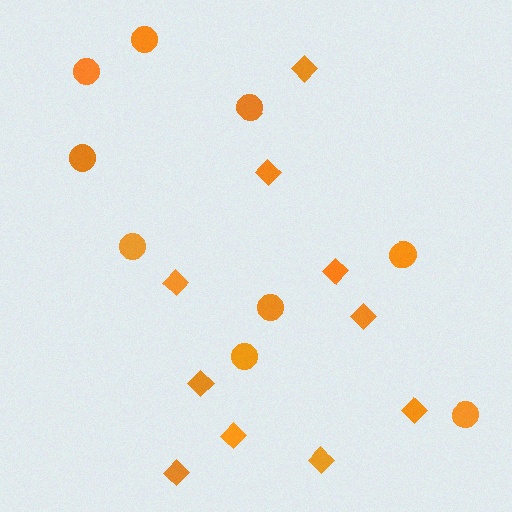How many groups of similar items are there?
There are 2 groups: one group of circles (9) and one group of diamonds (10).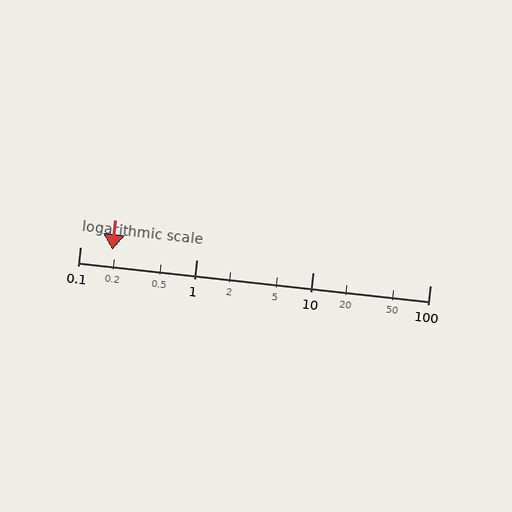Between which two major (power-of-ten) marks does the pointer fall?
The pointer is between 0.1 and 1.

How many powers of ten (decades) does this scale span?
The scale spans 3 decades, from 0.1 to 100.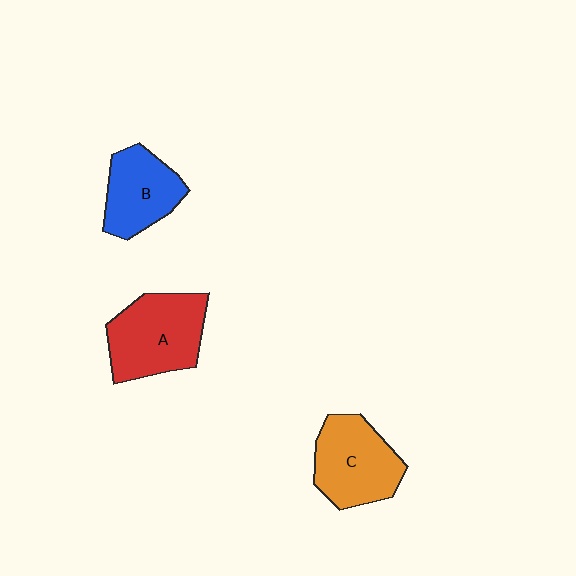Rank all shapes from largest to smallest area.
From largest to smallest: A (red), C (orange), B (blue).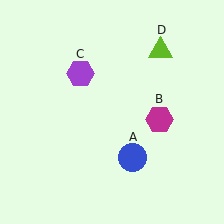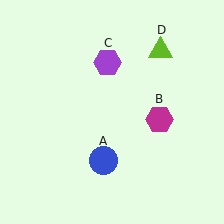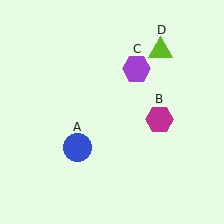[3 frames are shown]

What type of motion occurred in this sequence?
The blue circle (object A), purple hexagon (object C) rotated clockwise around the center of the scene.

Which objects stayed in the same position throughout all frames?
Magenta hexagon (object B) and lime triangle (object D) remained stationary.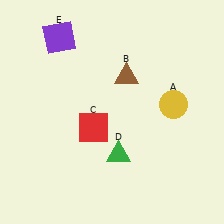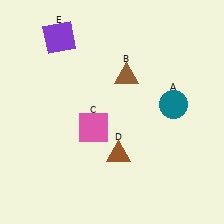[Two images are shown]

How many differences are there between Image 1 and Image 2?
There are 3 differences between the two images.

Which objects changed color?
A changed from yellow to teal. C changed from red to pink. D changed from green to brown.